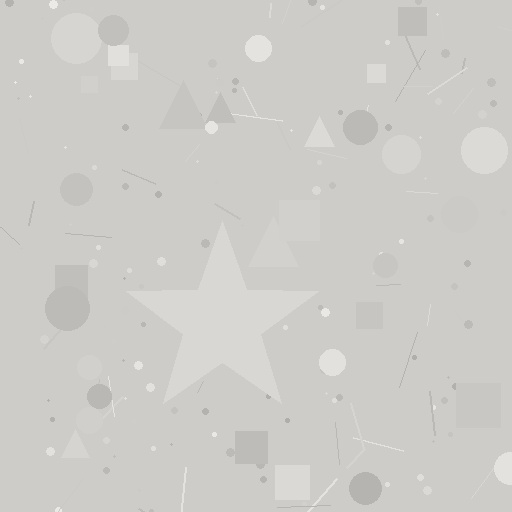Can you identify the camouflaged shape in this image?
The camouflaged shape is a star.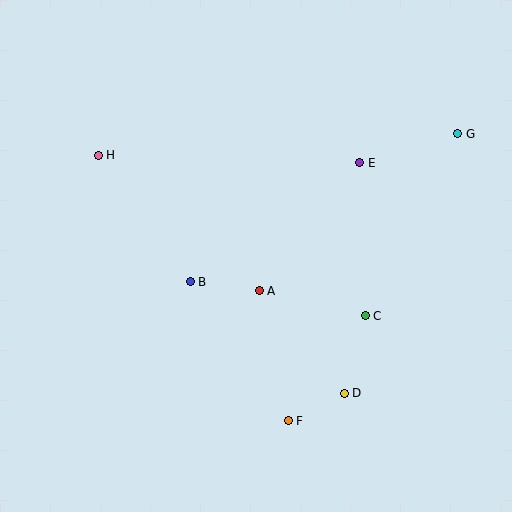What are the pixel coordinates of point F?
Point F is at (288, 421).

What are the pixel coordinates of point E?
Point E is at (360, 163).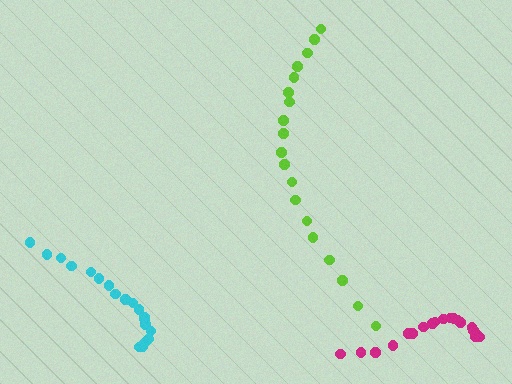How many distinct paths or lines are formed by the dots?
There are 3 distinct paths.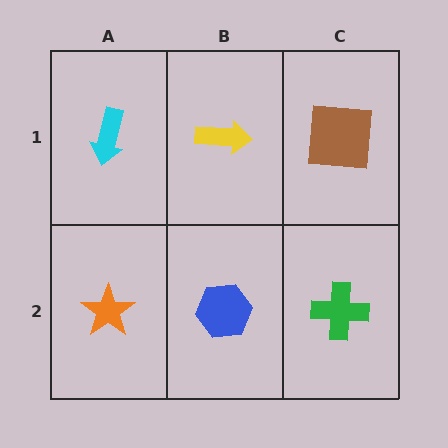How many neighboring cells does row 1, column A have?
2.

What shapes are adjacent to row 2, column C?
A brown square (row 1, column C), a blue hexagon (row 2, column B).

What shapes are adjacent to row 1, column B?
A blue hexagon (row 2, column B), a cyan arrow (row 1, column A), a brown square (row 1, column C).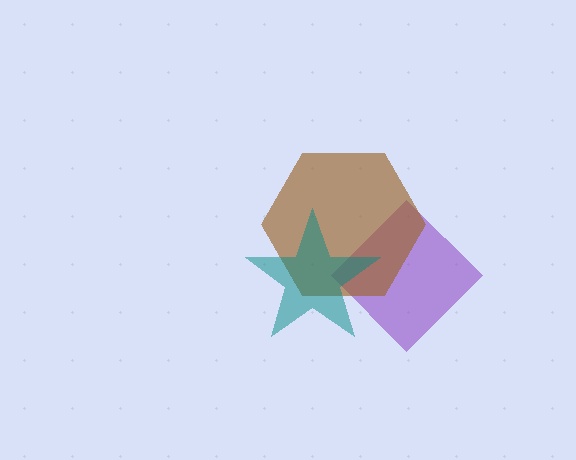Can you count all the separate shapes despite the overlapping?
Yes, there are 3 separate shapes.